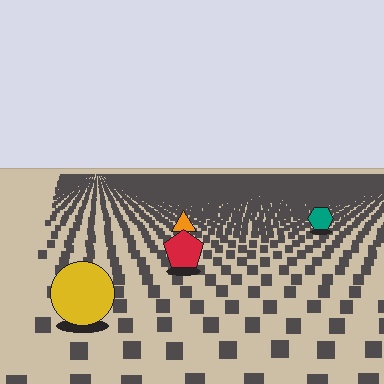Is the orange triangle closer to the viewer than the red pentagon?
No. The red pentagon is closer — you can tell from the texture gradient: the ground texture is coarser near it.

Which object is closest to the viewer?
The yellow circle is closest. The texture marks near it are larger and more spread out.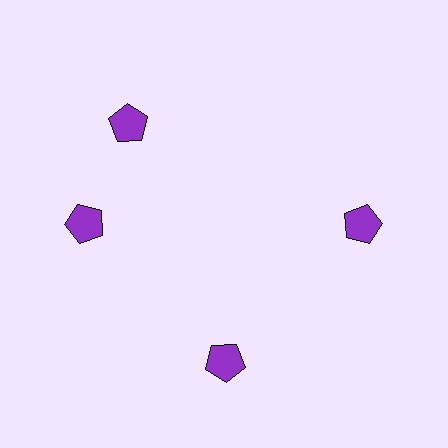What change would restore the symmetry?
The symmetry would be restored by rotating it back into even spacing with its neighbors so that all 4 pentagons sit at equal angles and equal distance from the center.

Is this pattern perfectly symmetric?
No. The 4 purple pentagons are arranged in a ring, but one element near the 12 o'clock position is rotated out of alignment along the ring, breaking the 4-fold rotational symmetry.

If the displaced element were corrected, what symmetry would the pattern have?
It would have 4-fold rotational symmetry — the pattern would map onto itself every 90 degrees.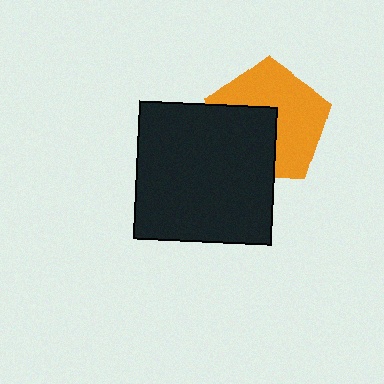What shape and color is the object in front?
The object in front is a black square.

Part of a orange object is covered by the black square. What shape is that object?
It is a pentagon.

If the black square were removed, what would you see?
You would see the complete orange pentagon.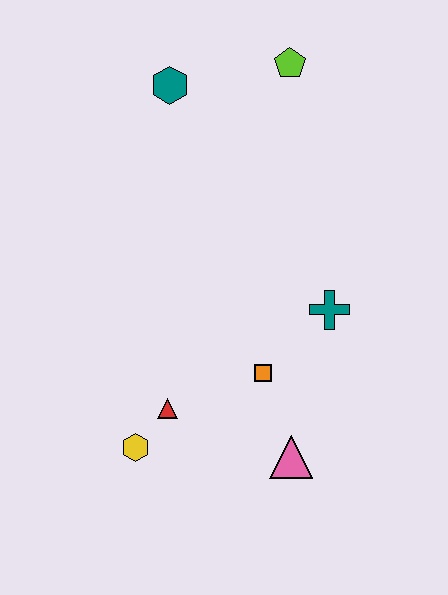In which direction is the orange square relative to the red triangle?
The orange square is to the right of the red triangle.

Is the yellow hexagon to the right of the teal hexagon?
No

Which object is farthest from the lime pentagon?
The yellow hexagon is farthest from the lime pentagon.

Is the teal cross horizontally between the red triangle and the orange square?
No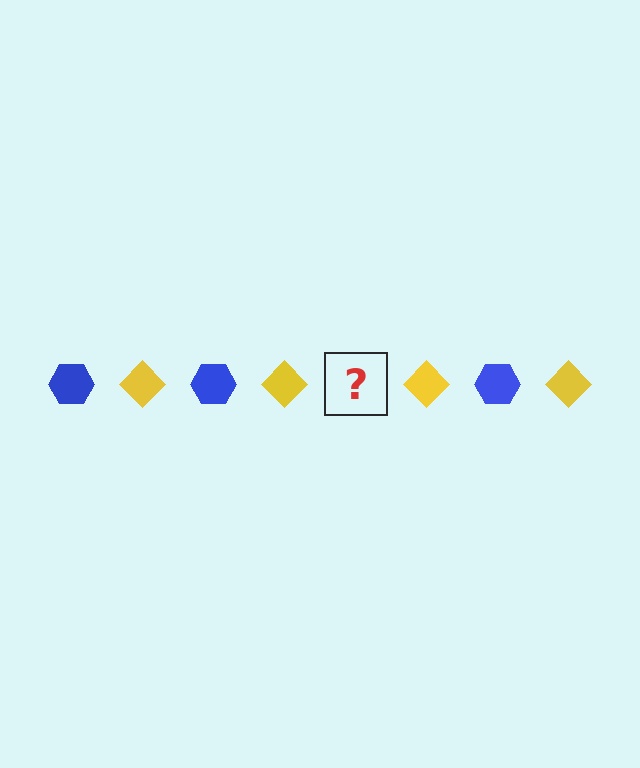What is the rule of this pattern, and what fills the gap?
The rule is that the pattern alternates between blue hexagon and yellow diamond. The gap should be filled with a blue hexagon.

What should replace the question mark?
The question mark should be replaced with a blue hexagon.